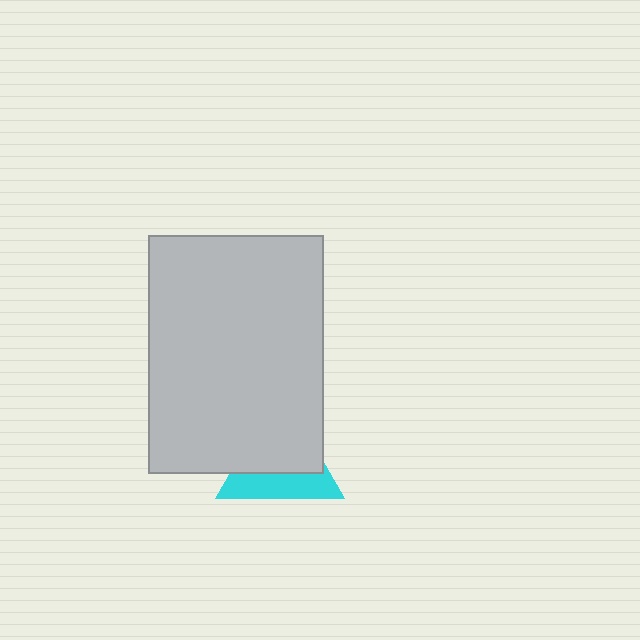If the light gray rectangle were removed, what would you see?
You would see the complete cyan triangle.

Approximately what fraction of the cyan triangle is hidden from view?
Roughly 59% of the cyan triangle is hidden behind the light gray rectangle.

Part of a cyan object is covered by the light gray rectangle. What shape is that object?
It is a triangle.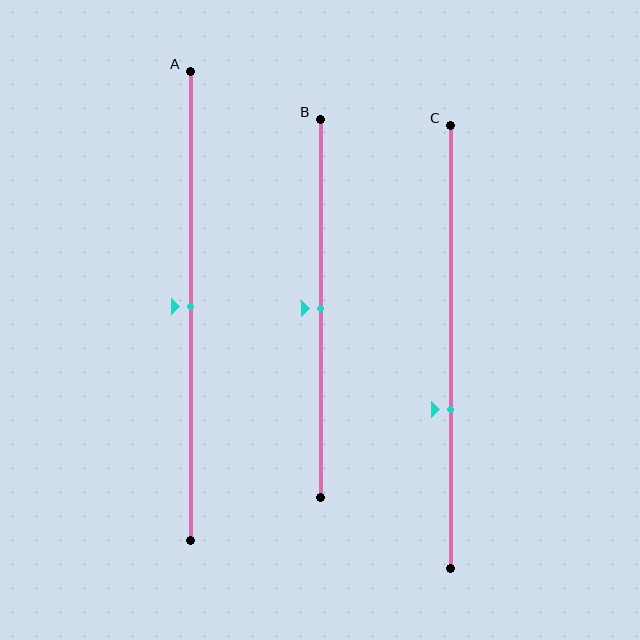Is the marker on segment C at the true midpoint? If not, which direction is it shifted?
No, the marker on segment C is shifted downward by about 14% of the segment length.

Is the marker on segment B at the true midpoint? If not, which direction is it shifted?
Yes, the marker on segment B is at the true midpoint.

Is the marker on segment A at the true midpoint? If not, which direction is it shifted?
Yes, the marker on segment A is at the true midpoint.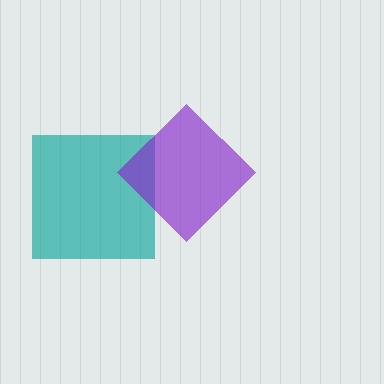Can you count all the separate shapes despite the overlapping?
Yes, there are 2 separate shapes.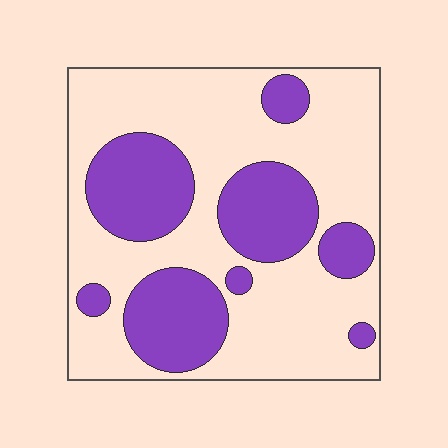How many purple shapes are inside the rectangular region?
8.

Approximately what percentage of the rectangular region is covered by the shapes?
Approximately 35%.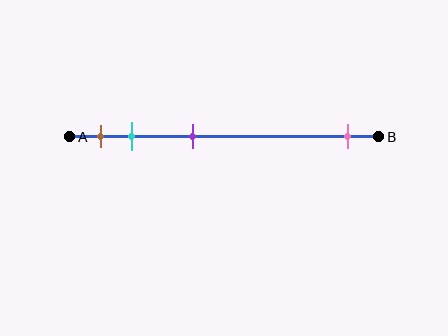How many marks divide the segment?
There are 4 marks dividing the segment.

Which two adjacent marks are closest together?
The brown and cyan marks are the closest adjacent pair.